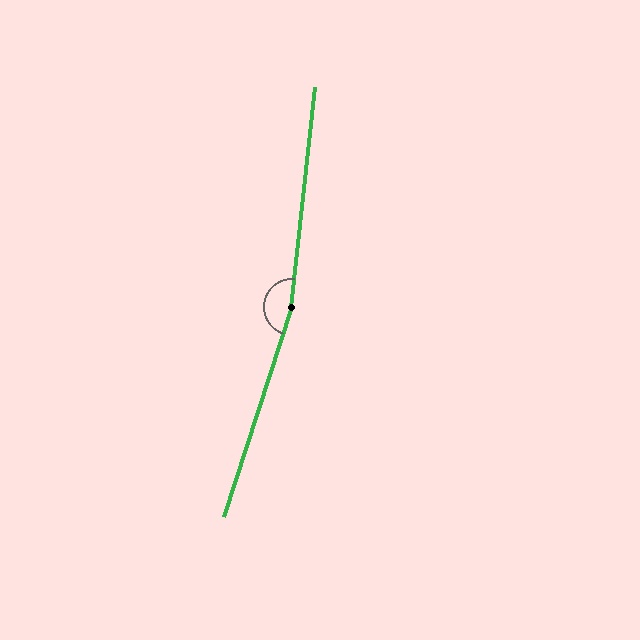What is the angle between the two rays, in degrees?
Approximately 168 degrees.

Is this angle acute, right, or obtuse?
It is obtuse.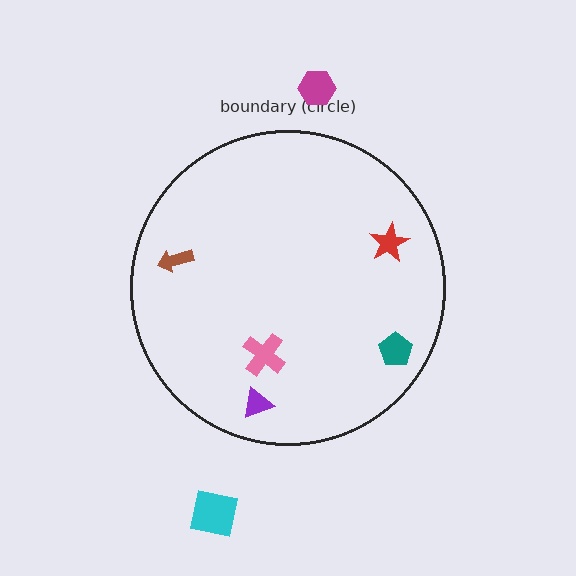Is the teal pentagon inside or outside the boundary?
Inside.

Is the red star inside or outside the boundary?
Inside.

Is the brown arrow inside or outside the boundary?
Inside.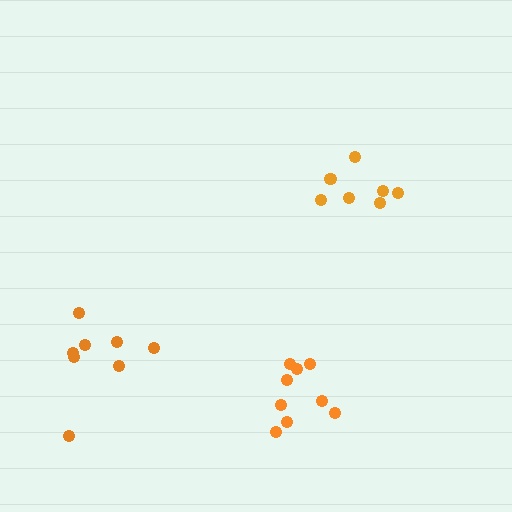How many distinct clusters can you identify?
There are 3 distinct clusters.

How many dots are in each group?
Group 1: 7 dots, Group 2: 9 dots, Group 3: 8 dots (24 total).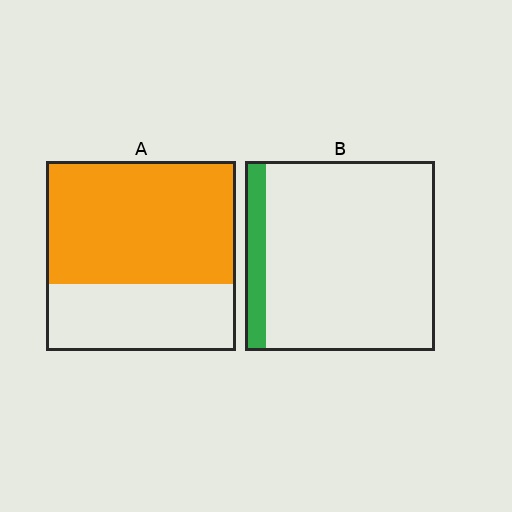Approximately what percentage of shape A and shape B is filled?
A is approximately 65% and B is approximately 10%.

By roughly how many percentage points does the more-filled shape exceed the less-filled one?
By roughly 55 percentage points (A over B).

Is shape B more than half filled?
No.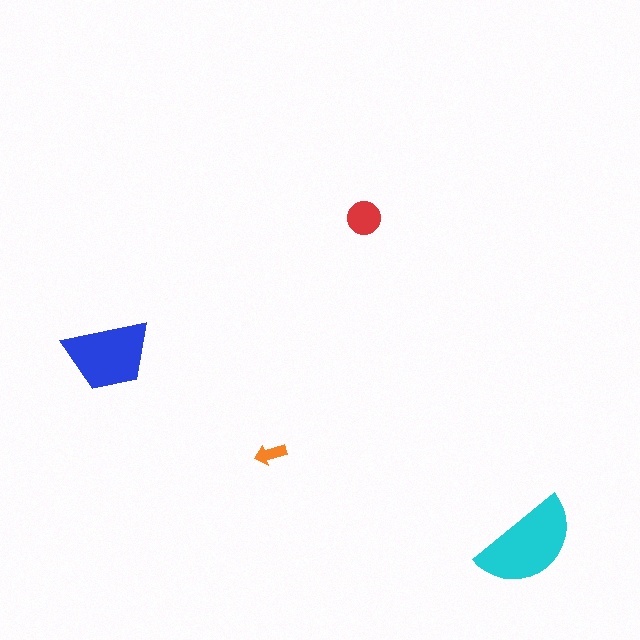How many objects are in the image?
There are 4 objects in the image.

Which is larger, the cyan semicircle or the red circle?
The cyan semicircle.